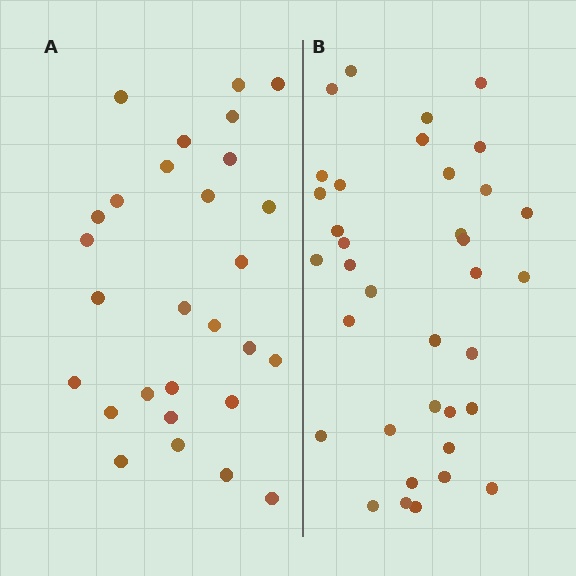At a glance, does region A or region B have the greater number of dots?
Region B (the right region) has more dots.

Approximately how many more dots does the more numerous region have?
Region B has roughly 8 or so more dots than region A.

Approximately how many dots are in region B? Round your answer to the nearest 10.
About 40 dots. (The exact count is 36, which rounds to 40.)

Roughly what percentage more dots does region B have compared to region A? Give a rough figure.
About 30% more.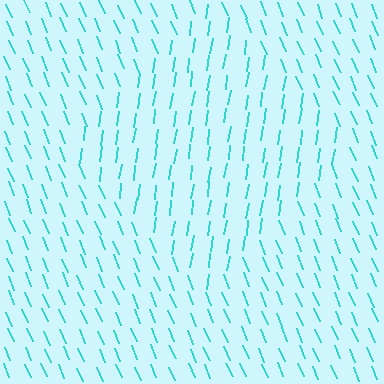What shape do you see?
I see a diamond.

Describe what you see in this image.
The image is filled with small cyan line segments. A diamond region in the image has lines oriented differently from the surrounding lines, creating a visible texture boundary.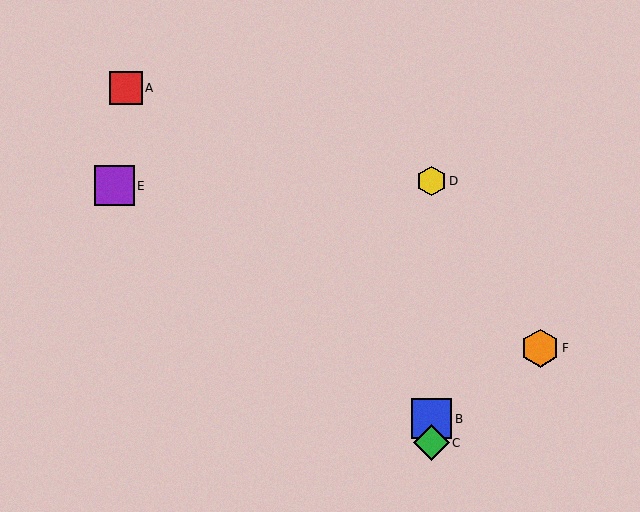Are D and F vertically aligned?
No, D is at x≈431 and F is at x≈540.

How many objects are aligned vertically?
3 objects (B, C, D) are aligned vertically.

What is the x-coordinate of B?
Object B is at x≈431.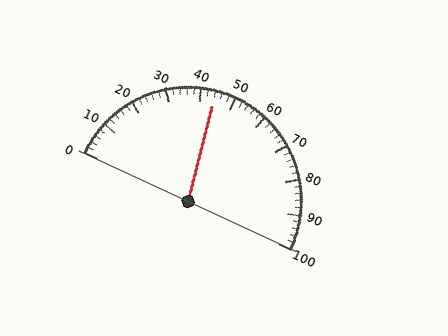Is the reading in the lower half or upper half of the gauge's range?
The reading is in the lower half of the range (0 to 100).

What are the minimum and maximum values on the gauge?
The gauge ranges from 0 to 100.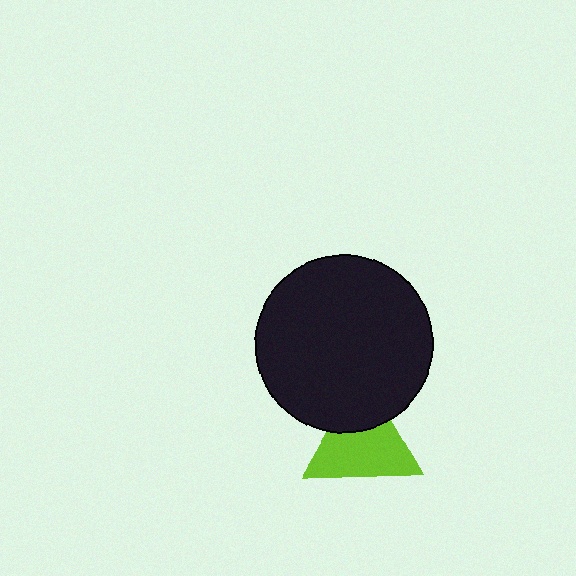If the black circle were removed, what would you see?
You would see the complete lime triangle.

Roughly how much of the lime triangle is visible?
Most of it is visible (roughly 69%).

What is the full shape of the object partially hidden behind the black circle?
The partially hidden object is a lime triangle.